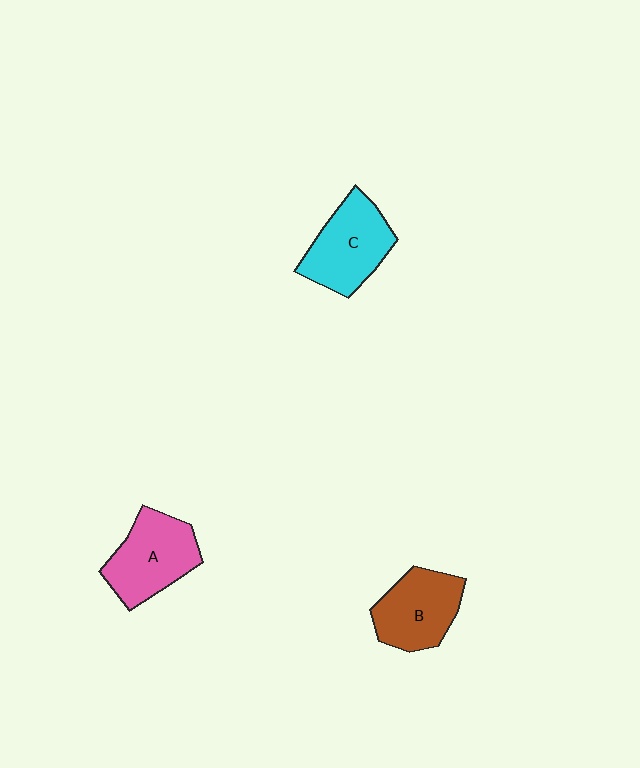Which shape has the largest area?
Shape A (pink).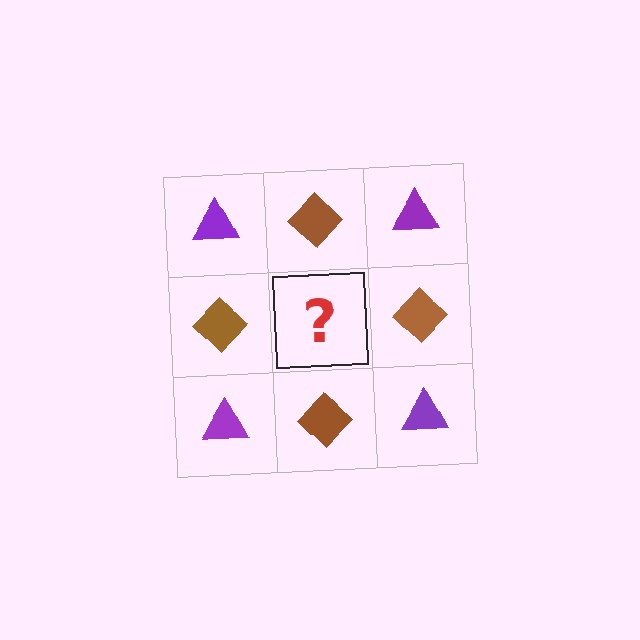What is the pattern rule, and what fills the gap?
The rule is that it alternates purple triangle and brown diamond in a checkerboard pattern. The gap should be filled with a purple triangle.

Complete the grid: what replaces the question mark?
The question mark should be replaced with a purple triangle.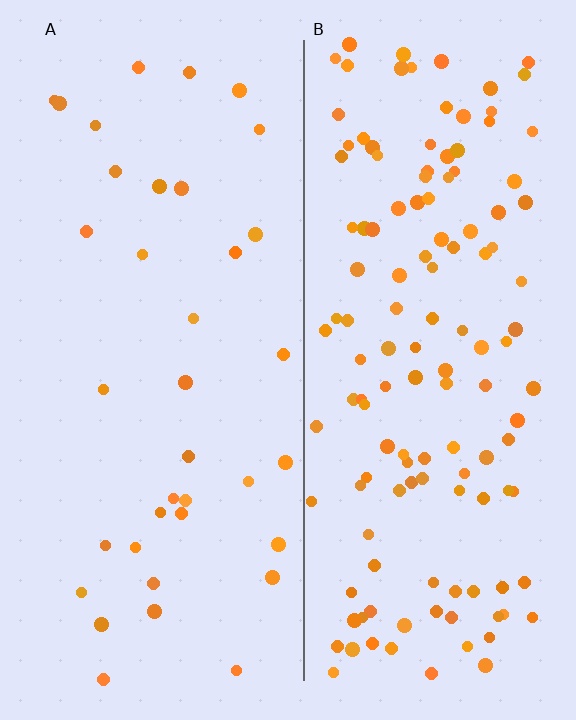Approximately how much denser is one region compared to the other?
Approximately 3.7× — region B over region A.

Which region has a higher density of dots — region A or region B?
B (the right).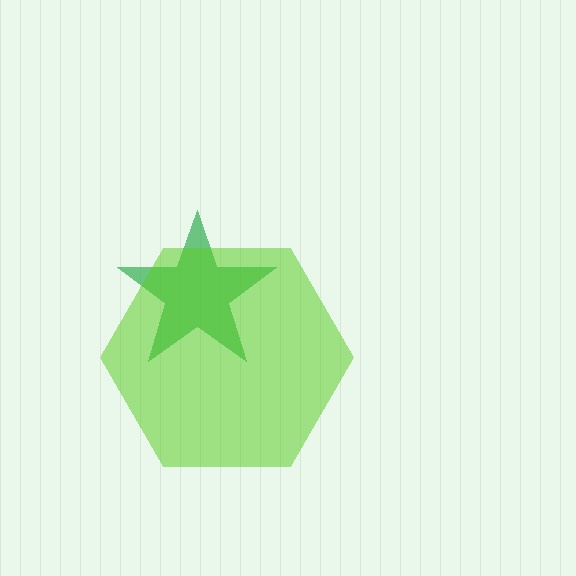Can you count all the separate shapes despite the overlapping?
Yes, there are 2 separate shapes.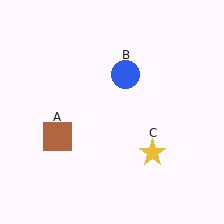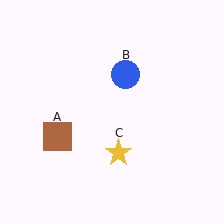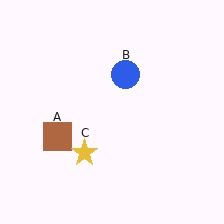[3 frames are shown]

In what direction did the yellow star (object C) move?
The yellow star (object C) moved left.